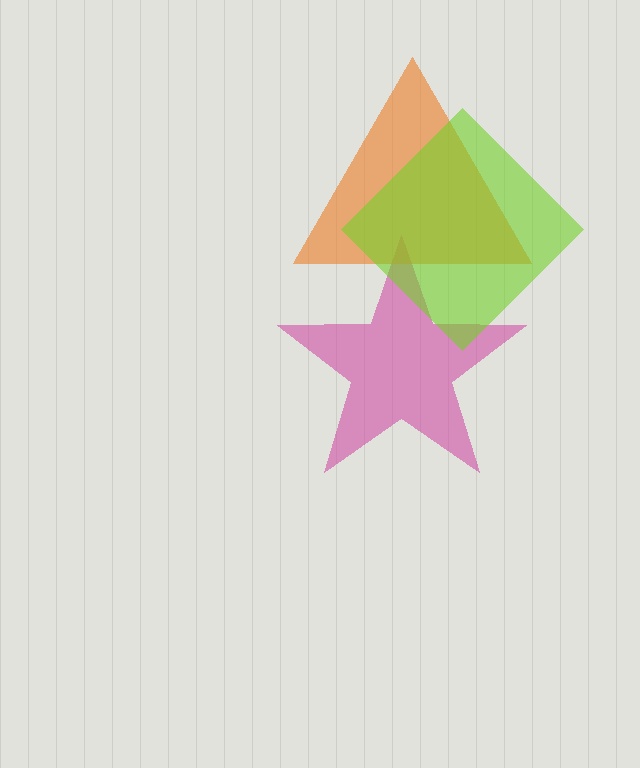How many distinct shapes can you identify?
There are 3 distinct shapes: a magenta star, an orange triangle, a lime diamond.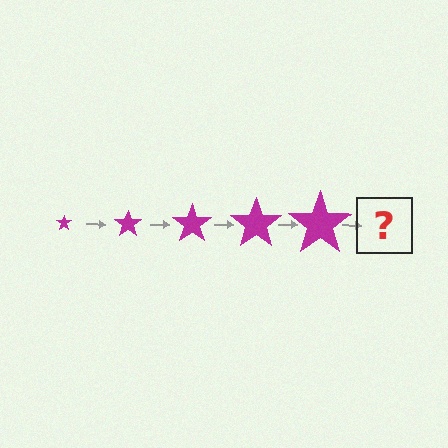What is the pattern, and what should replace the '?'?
The pattern is that the star gets progressively larger each step. The '?' should be a magenta star, larger than the previous one.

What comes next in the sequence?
The next element should be a magenta star, larger than the previous one.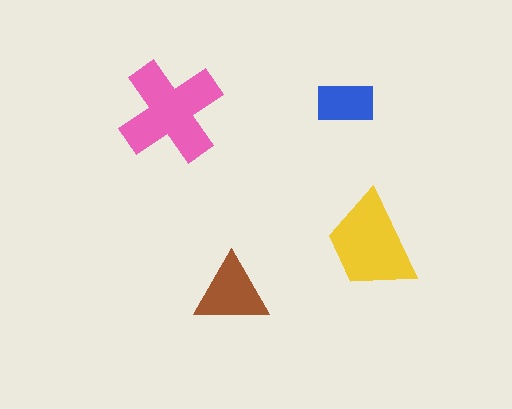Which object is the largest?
The pink cross.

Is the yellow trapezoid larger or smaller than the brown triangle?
Larger.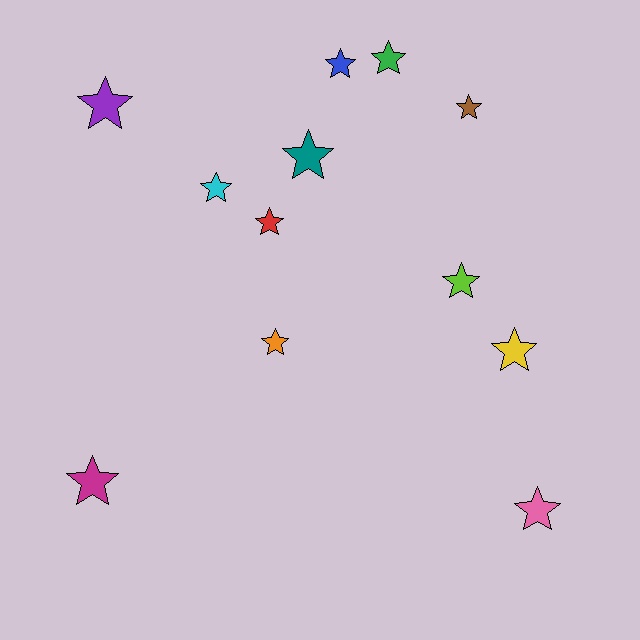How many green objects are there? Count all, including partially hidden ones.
There is 1 green object.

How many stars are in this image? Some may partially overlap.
There are 12 stars.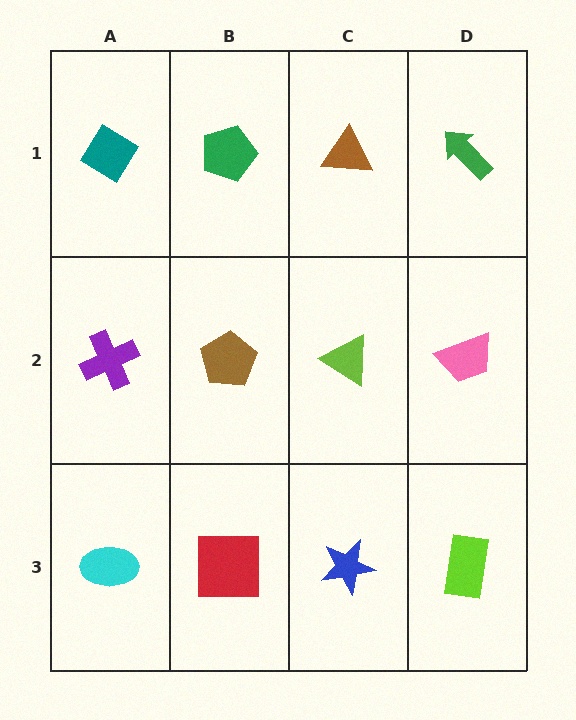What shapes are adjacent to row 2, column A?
A teal diamond (row 1, column A), a cyan ellipse (row 3, column A), a brown pentagon (row 2, column B).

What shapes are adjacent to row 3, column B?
A brown pentagon (row 2, column B), a cyan ellipse (row 3, column A), a blue star (row 3, column C).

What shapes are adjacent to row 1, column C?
A lime triangle (row 2, column C), a green pentagon (row 1, column B), a green arrow (row 1, column D).